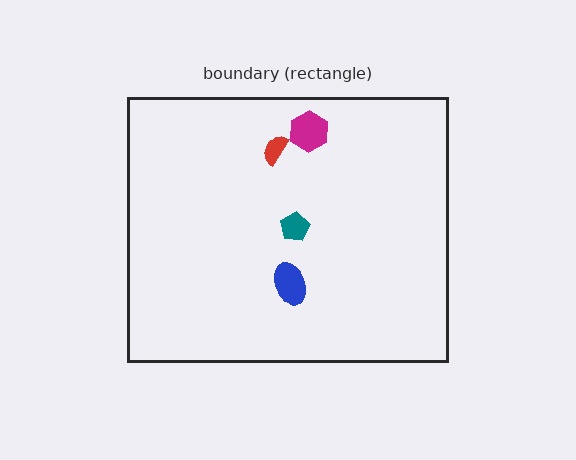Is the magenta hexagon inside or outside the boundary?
Inside.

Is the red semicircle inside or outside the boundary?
Inside.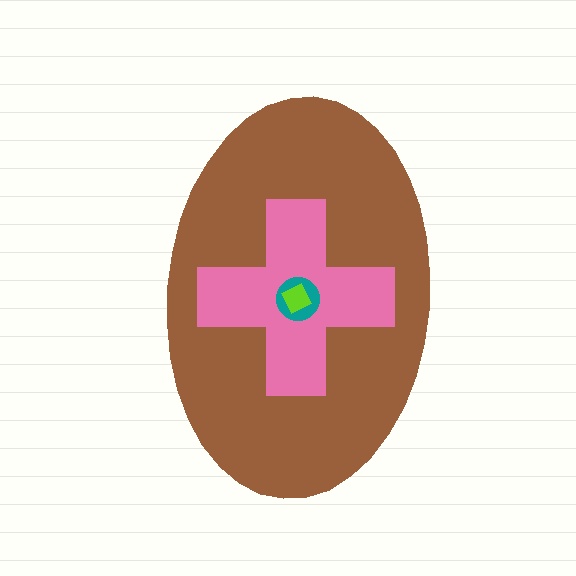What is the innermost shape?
The lime diamond.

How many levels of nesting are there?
4.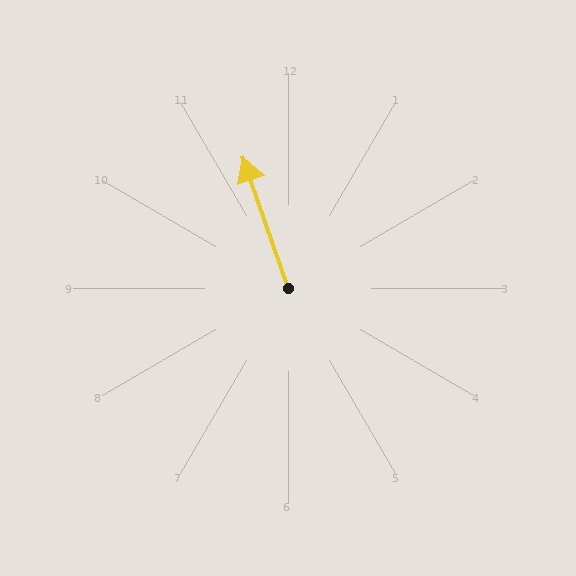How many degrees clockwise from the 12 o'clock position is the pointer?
Approximately 341 degrees.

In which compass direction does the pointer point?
North.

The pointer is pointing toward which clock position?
Roughly 11 o'clock.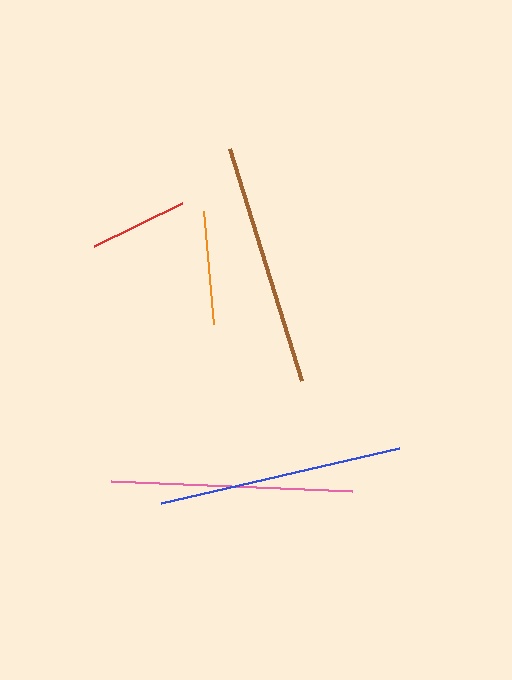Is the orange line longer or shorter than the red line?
The orange line is longer than the red line.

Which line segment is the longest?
The blue line is the longest at approximately 244 pixels.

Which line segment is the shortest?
The red line is the shortest at approximately 98 pixels.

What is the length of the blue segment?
The blue segment is approximately 244 pixels long.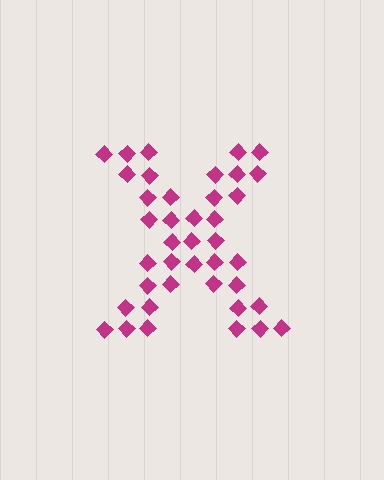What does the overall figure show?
The overall figure shows the letter X.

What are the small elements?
The small elements are diamonds.